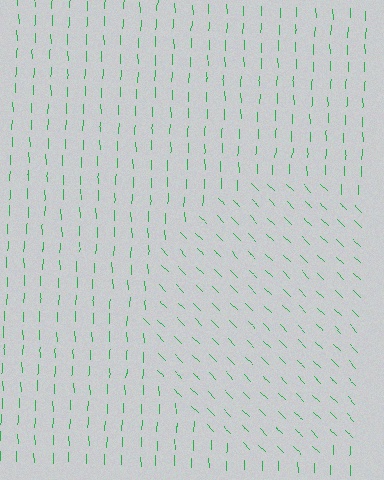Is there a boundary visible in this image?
Yes, there is a texture boundary formed by a change in line orientation.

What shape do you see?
I see a circle.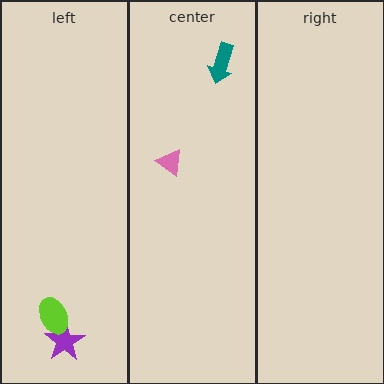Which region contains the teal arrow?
The center region.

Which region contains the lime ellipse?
The left region.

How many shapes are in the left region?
2.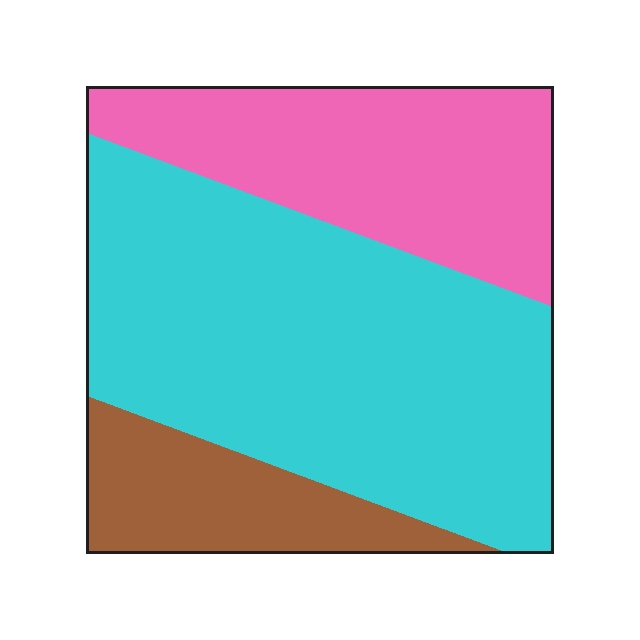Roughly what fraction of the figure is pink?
Pink takes up about one quarter (1/4) of the figure.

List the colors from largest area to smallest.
From largest to smallest: cyan, pink, brown.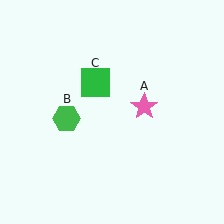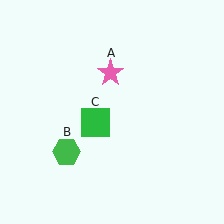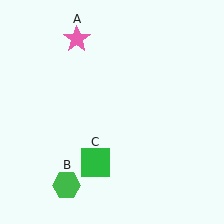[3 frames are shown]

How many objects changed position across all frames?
3 objects changed position: pink star (object A), green hexagon (object B), green square (object C).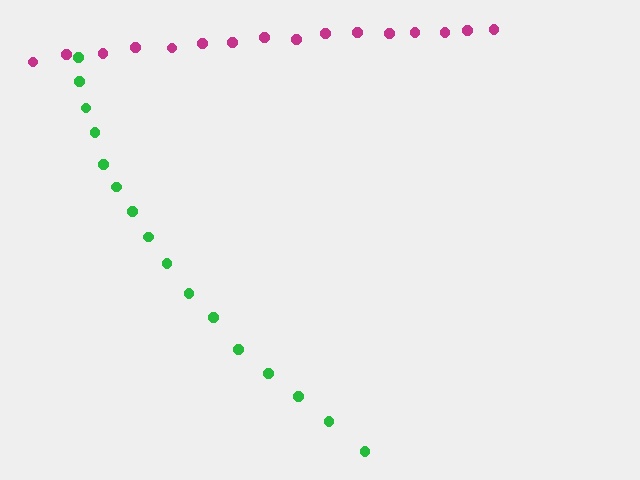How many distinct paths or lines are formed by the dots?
There are 2 distinct paths.